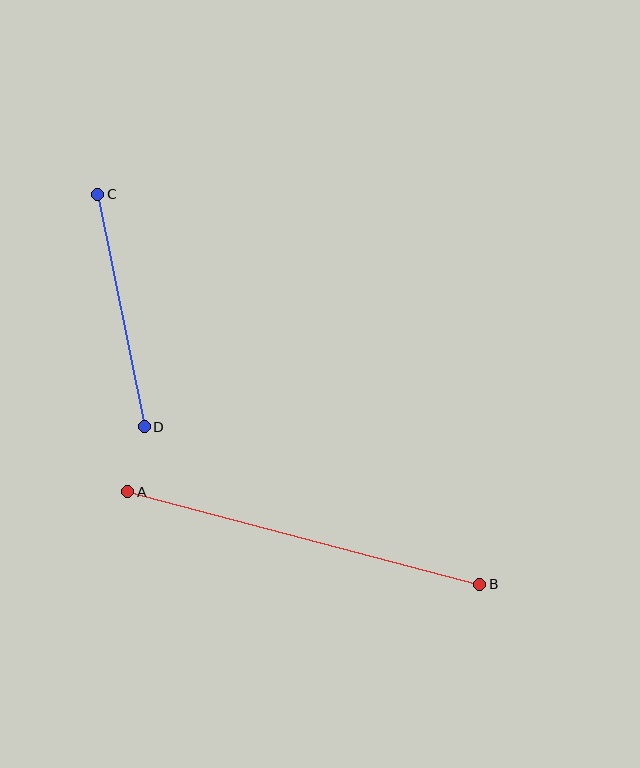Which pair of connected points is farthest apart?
Points A and B are farthest apart.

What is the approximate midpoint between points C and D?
The midpoint is at approximately (121, 311) pixels.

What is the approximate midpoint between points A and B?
The midpoint is at approximately (304, 538) pixels.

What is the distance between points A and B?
The distance is approximately 364 pixels.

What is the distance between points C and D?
The distance is approximately 237 pixels.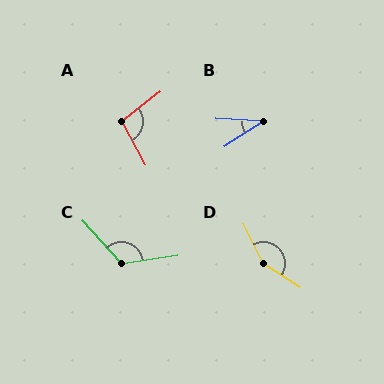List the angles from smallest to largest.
B (35°), A (99°), C (124°), D (149°).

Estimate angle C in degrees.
Approximately 124 degrees.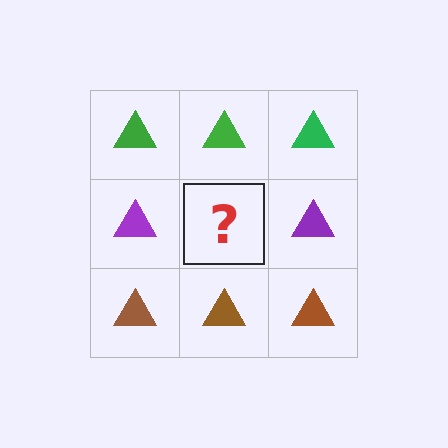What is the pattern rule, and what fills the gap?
The rule is that each row has a consistent color. The gap should be filled with a purple triangle.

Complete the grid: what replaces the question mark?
The question mark should be replaced with a purple triangle.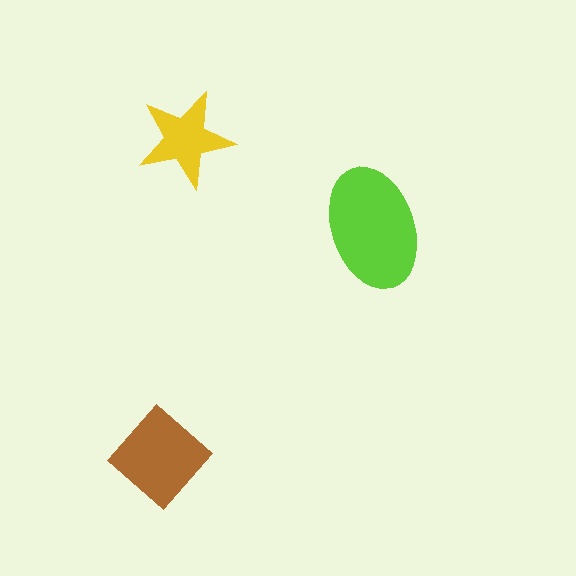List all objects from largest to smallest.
The lime ellipse, the brown diamond, the yellow star.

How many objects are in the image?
There are 3 objects in the image.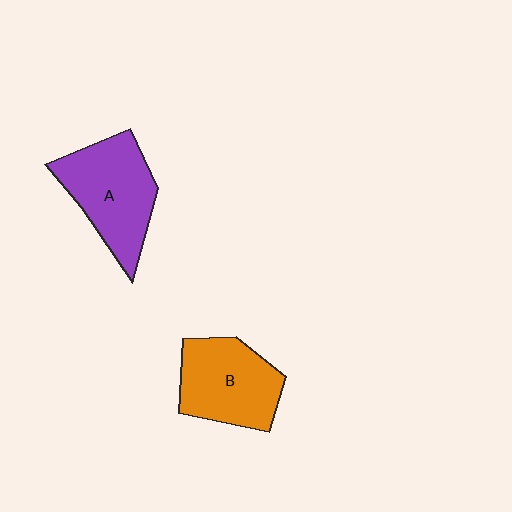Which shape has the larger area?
Shape A (purple).